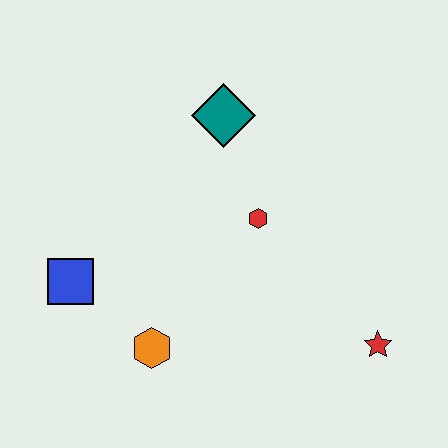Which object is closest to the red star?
The red hexagon is closest to the red star.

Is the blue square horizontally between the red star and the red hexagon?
No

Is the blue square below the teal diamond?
Yes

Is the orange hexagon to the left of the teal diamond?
Yes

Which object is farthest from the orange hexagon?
The teal diamond is farthest from the orange hexagon.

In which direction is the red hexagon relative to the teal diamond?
The red hexagon is below the teal diamond.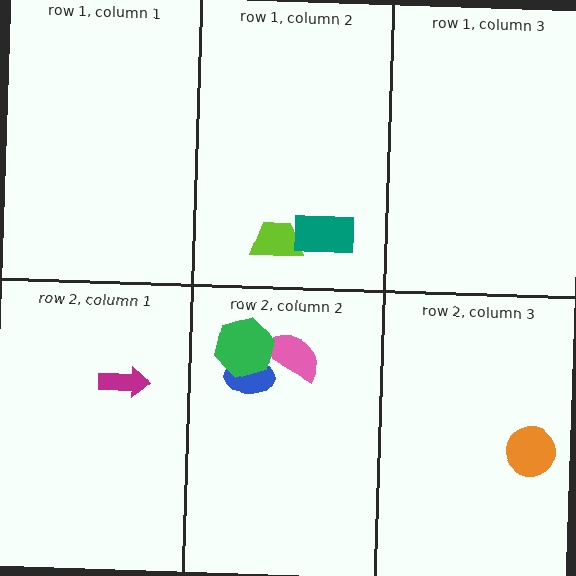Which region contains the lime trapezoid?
The row 1, column 2 region.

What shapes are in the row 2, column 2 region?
The blue ellipse, the pink semicircle, the green hexagon.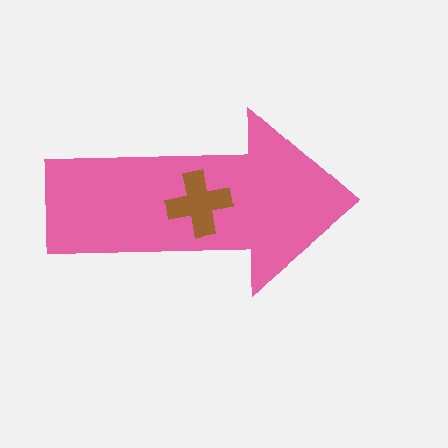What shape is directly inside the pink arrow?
The brown cross.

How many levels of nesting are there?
2.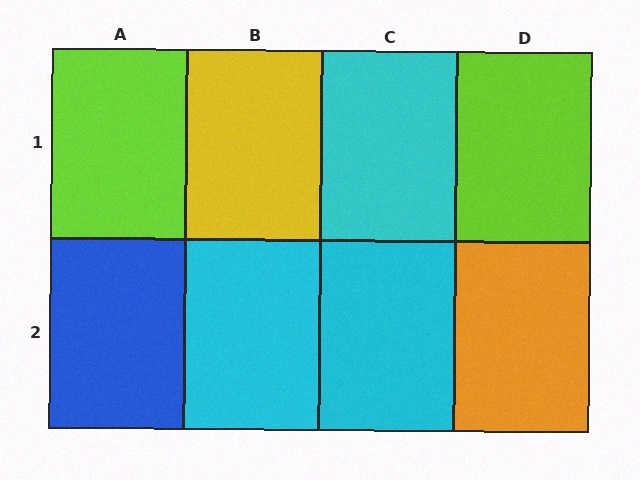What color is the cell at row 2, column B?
Cyan.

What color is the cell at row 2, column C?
Cyan.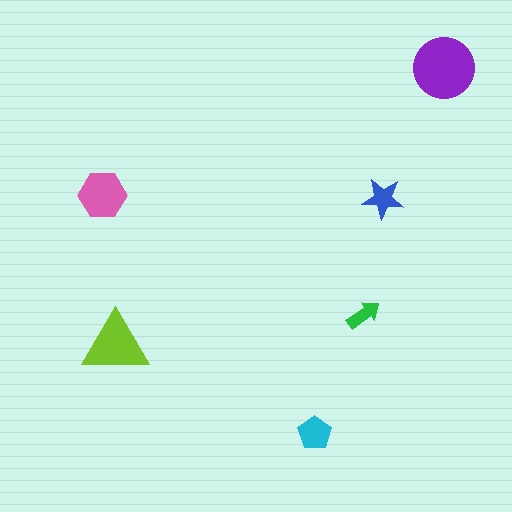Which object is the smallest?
The green arrow.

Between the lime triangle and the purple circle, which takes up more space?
The purple circle.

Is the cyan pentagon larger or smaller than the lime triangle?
Smaller.